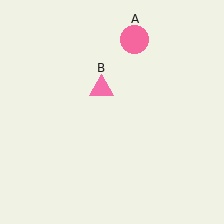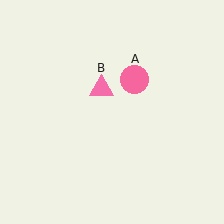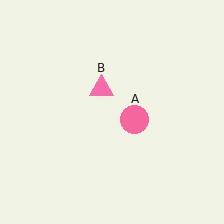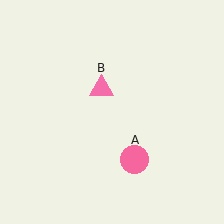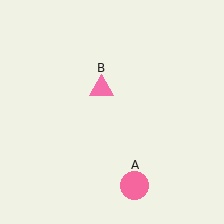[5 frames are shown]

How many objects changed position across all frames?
1 object changed position: pink circle (object A).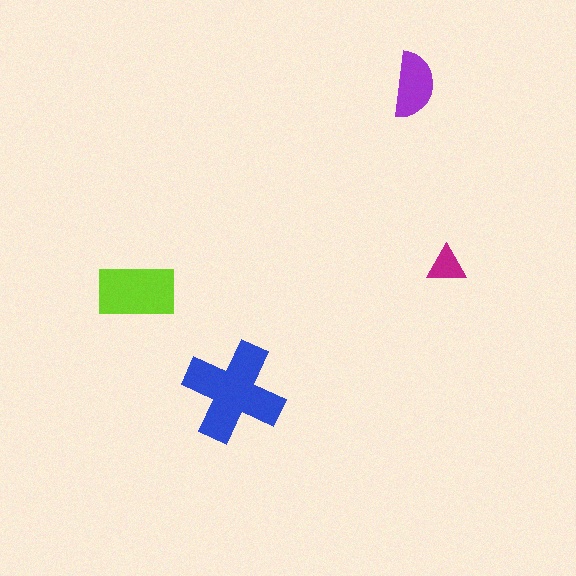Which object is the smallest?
The magenta triangle.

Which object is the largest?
The blue cross.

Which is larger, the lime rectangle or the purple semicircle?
The lime rectangle.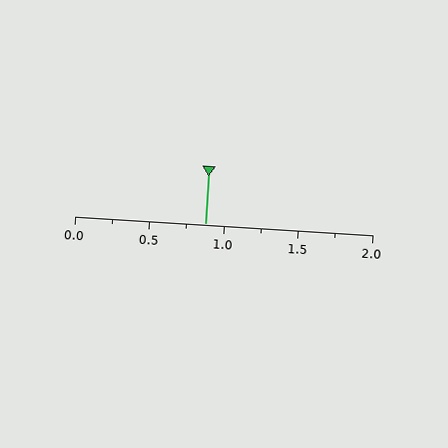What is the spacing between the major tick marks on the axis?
The major ticks are spaced 0.5 apart.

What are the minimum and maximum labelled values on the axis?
The axis runs from 0.0 to 2.0.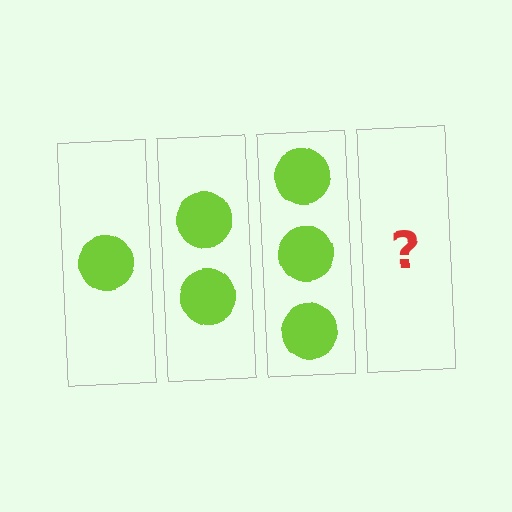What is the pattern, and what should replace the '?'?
The pattern is that each step adds one more circle. The '?' should be 4 circles.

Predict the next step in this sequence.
The next step is 4 circles.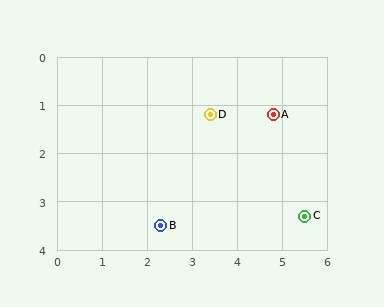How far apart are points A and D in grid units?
Points A and D are about 1.4 grid units apart.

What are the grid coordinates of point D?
Point D is at approximately (3.4, 1.2).